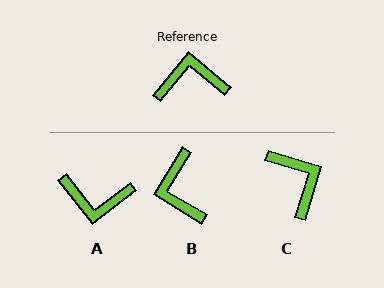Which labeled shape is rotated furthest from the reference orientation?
A, about 167 degrees away.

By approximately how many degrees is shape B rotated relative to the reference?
Approximately 98 degrees counter-clockwise.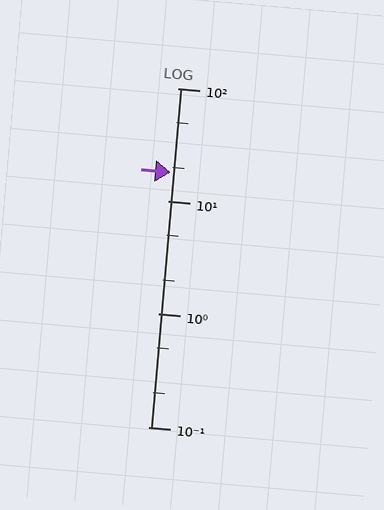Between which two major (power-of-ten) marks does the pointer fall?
The pointer is between 10 and 100.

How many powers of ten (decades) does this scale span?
The scale spans 3 decades, from 0.1 to 100.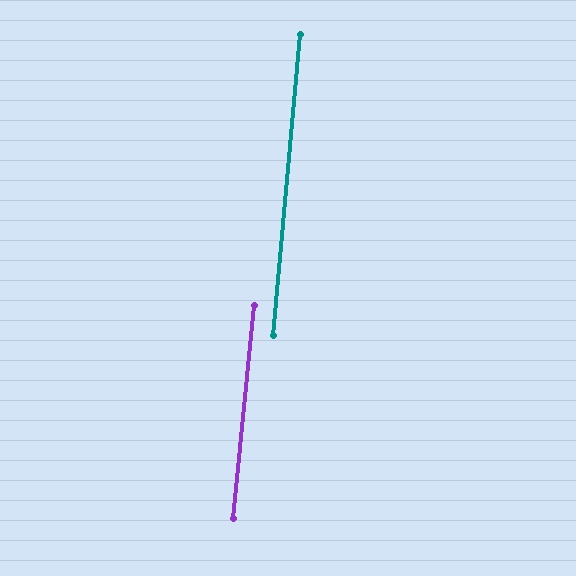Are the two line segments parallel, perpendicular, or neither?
Parallel — their directions differ by only 0.3°.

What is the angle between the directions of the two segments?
Approximately 0 degrees.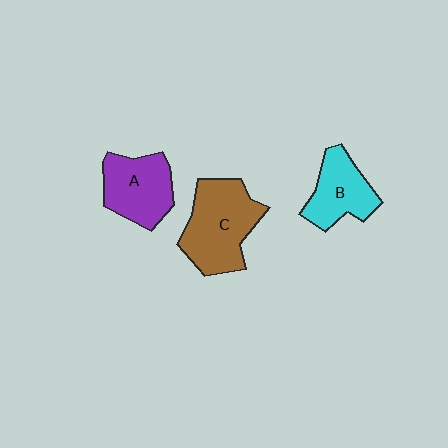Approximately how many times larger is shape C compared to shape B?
Approximately 1.5 times.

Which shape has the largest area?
Shape C (brown).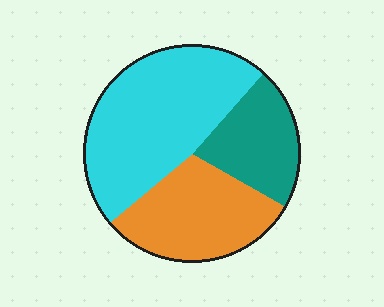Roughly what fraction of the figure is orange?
Orange takes up about one third (1/3) of the figure.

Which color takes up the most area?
Cyan, at roughly 50%.